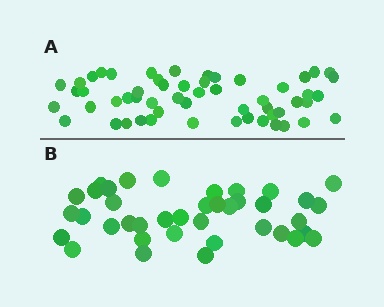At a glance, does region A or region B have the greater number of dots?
Region A (the top region) has more dots.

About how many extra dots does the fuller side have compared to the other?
Region A has approximately 15 more dots than region B.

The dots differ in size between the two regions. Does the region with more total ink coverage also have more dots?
No. Region B has more total ink coverage because its dots are larger, but region A actually contains more individual dots. Total area can be misleading — the number of items is what matters here.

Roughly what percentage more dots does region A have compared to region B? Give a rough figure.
About 40% more.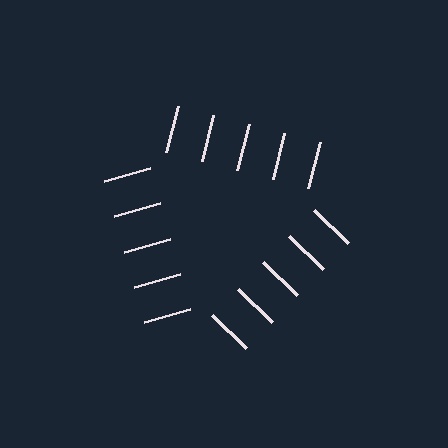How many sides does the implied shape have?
3 sides — the line-ends trace a triangle.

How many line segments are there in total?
15 — 5 along each of the 3 edges.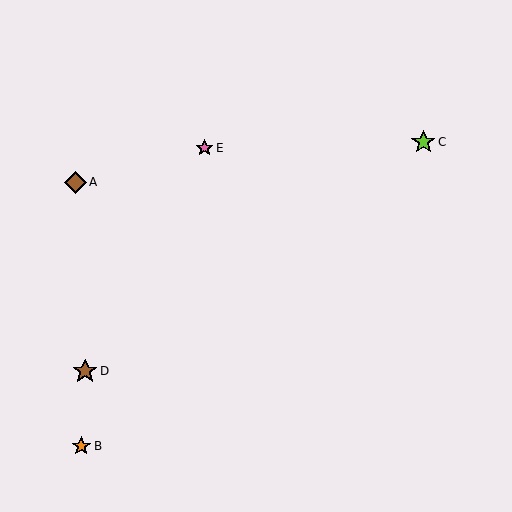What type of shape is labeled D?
Shape D is a brown star.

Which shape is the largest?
The brown star (labeled D) is the largest.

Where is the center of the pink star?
The center of the pink star is at (205, 148).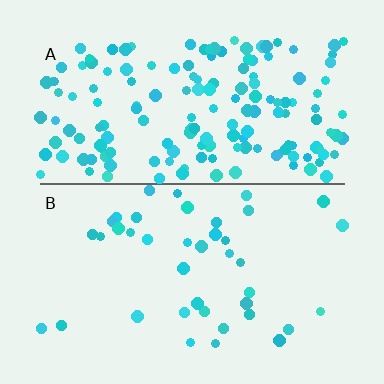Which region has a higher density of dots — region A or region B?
A (the top).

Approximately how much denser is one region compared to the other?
Approximately 4.0× — region A over region B.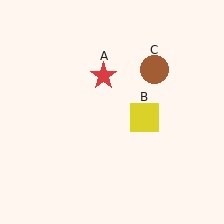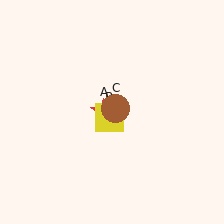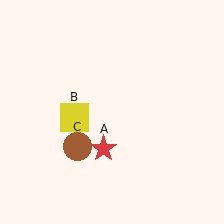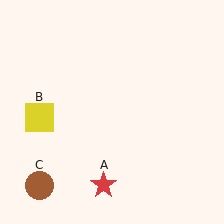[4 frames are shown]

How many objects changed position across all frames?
3 objects changed position: red star (object A), yellow square (object B), brown circle (object C).